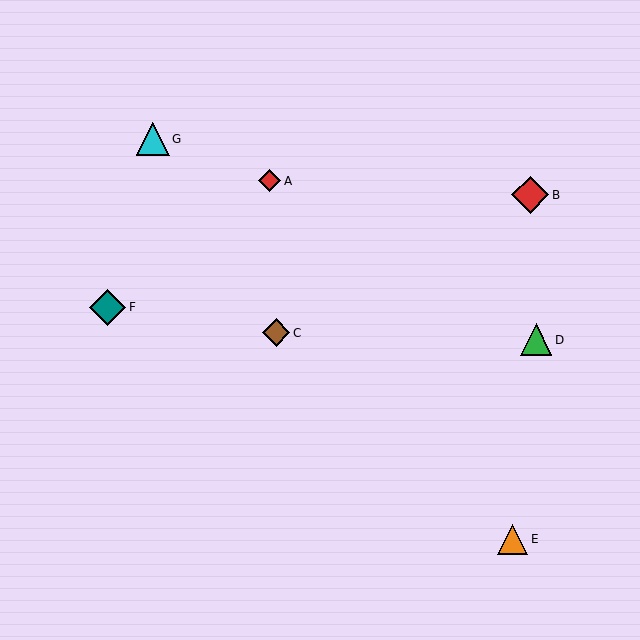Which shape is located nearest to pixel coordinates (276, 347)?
The brown diamond (labeled C) at (276, 333) is nearest to that location.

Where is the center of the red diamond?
The center of the red diamond is at (270, 181).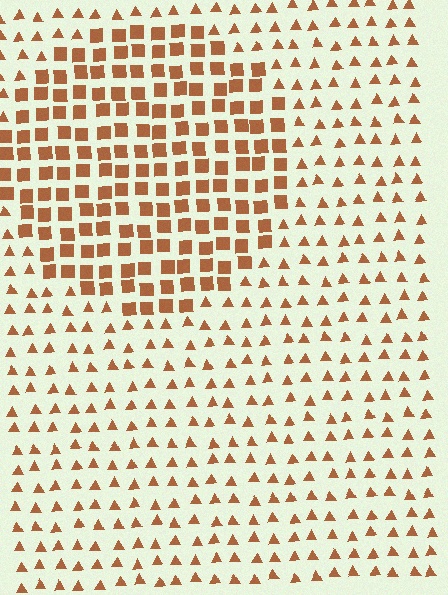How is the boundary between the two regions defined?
The boundary is defined by a change in element shape: squares inside vs. triangles outside. All elements share the same color and spacing.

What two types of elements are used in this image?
The image uses squares inside the circle region and triangles outside it.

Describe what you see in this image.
The image is filled with small brown elements arranged in a uniform grid. A circle-shaped region contains squares, while the surrounding area contains triangles. The boundary is defined purely by the change in element shape.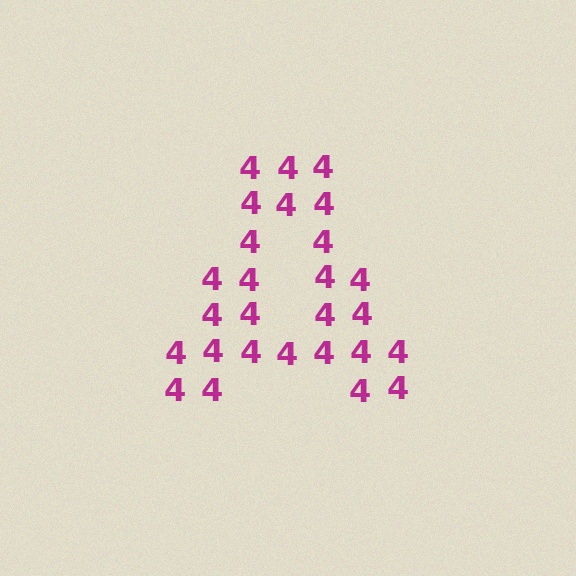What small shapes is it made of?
It is made of small digit 4's.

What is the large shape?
The large shape is the letter A.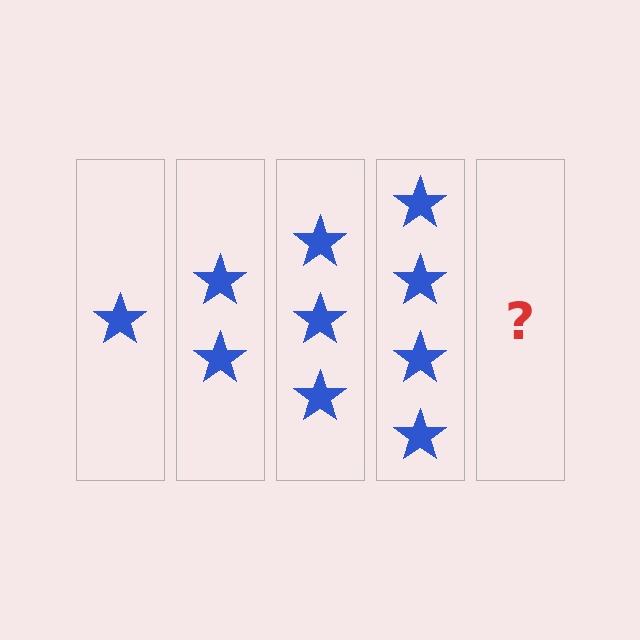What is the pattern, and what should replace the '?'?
The pattern is that each step adds one more star. The '?' should be 5 stars.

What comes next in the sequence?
The next element should be 5 stars.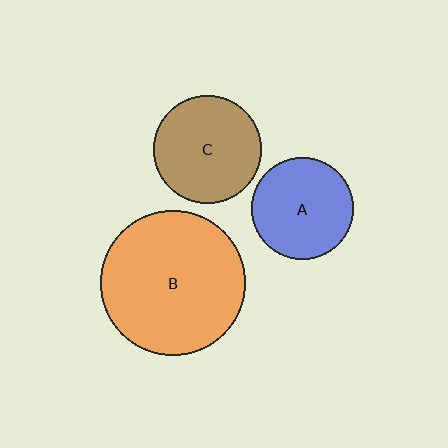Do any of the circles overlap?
No, none of the circles overlap.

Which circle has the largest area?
Circle B (orange).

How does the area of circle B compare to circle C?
Approximately 1.8 times.